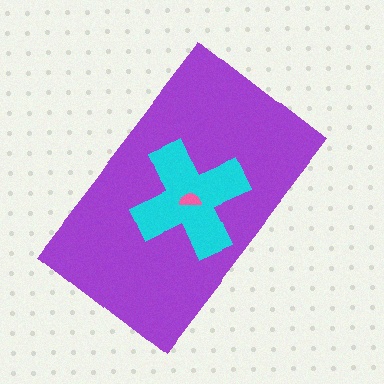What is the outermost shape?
The purple rectangle.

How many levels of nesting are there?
3.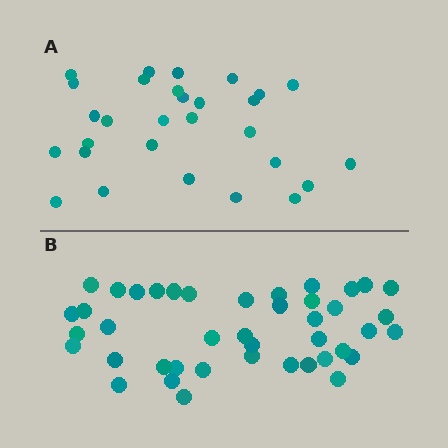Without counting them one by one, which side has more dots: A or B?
Region B (the bottom region) has more dots.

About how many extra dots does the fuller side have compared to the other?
Region B has approximately 15 more dots than region A.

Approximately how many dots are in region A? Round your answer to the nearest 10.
About 30 dots. (The exact count is 29, which rounds to 30.)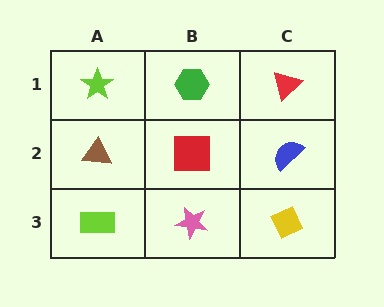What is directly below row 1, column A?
A brown triangle.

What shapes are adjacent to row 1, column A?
A brown triangle (row 2, column A), a green hexagon (row 1, column B).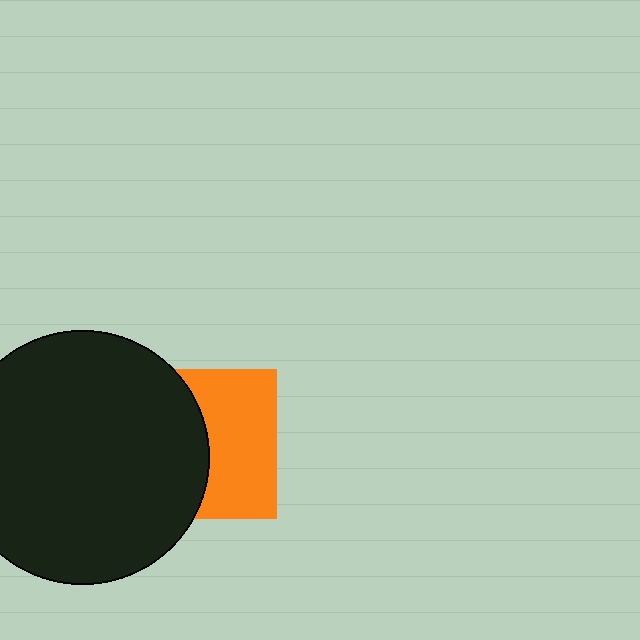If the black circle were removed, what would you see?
You would see the complete orange square.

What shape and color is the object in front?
The object in front is a black circle.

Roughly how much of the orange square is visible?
About half of it is visible (roughly 51%).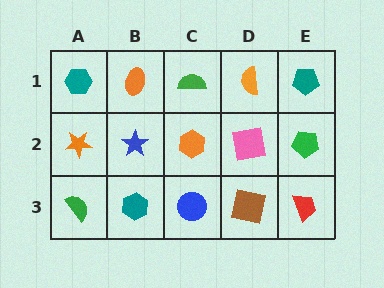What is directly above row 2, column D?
An orange semicircle.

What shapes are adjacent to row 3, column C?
An orange hexagon (row 2, column C), a teal hexagon (row 3, column B), a brown square (row 3, column D).